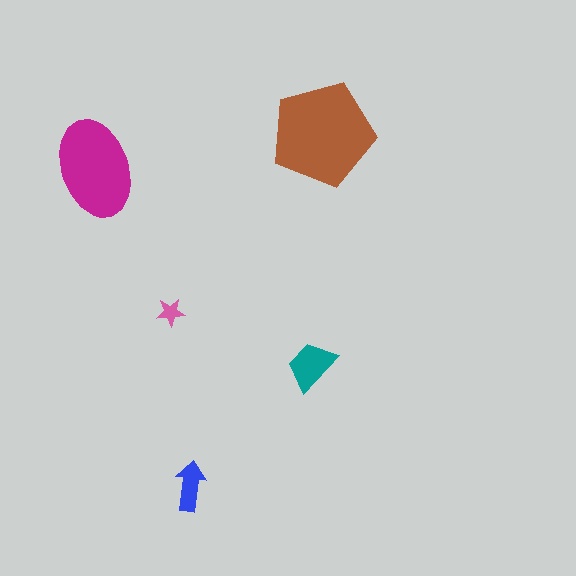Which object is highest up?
The brown pentagon is topmost.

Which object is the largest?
The brown pentagon.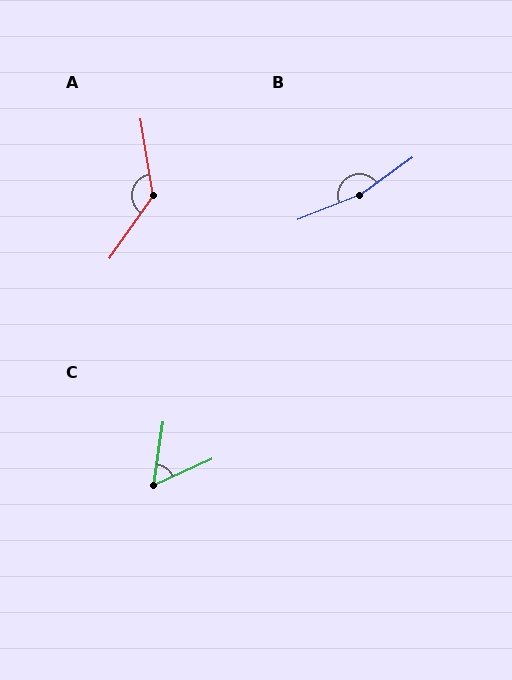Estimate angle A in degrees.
Approximately 136 degrees.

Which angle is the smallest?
C, at approximately 57 degrees.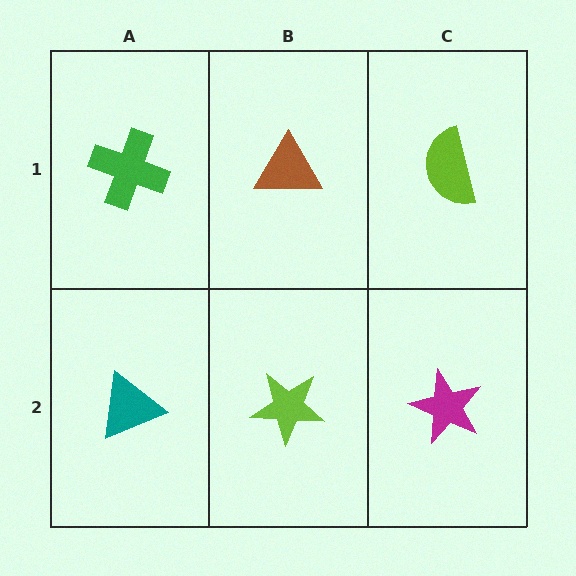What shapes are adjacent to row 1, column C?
A magenta star (row 2, column C), a brown triangle (row 1, column B).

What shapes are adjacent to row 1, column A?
A teal triangle (row 2, column A), a brown triangle (row 1, column B).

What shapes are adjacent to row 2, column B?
A brown triangle (row 1, column B), a teal triangle (row 2, column A), a magenta star (row 2, column C).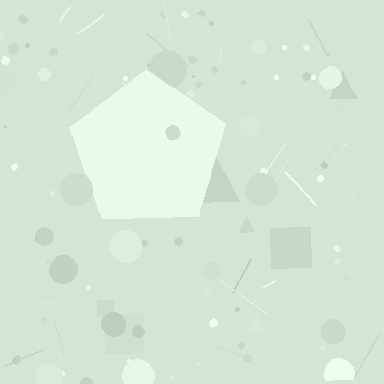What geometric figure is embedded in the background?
A pentagon is embedded in the background.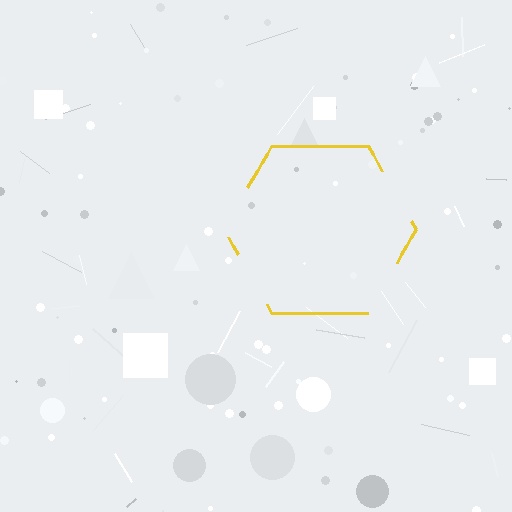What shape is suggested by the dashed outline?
The dashed outline suggests a hexagon.